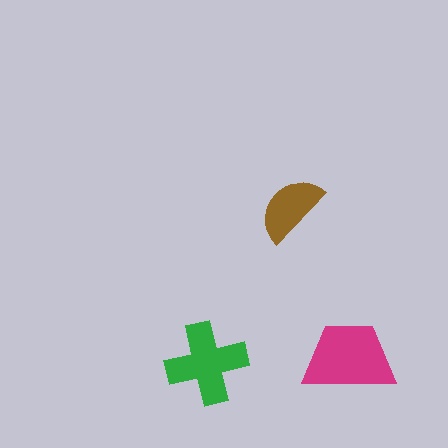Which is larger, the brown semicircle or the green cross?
The green cross.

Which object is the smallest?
The brown semicircle.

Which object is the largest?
The magenta trapezoid.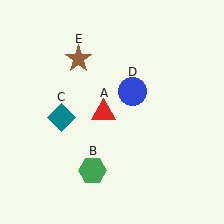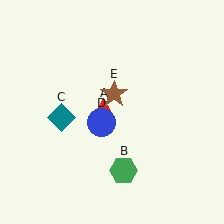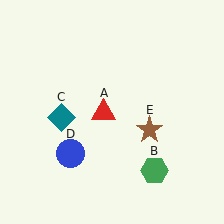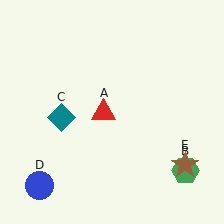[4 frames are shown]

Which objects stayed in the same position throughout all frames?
Red triangle (object A) and teal diamond (object C) remained stationary.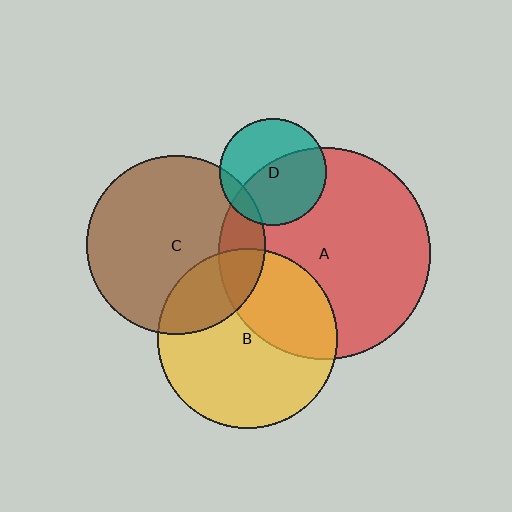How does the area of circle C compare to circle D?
Approximately 2.8 times.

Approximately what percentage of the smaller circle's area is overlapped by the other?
Approximately 55%.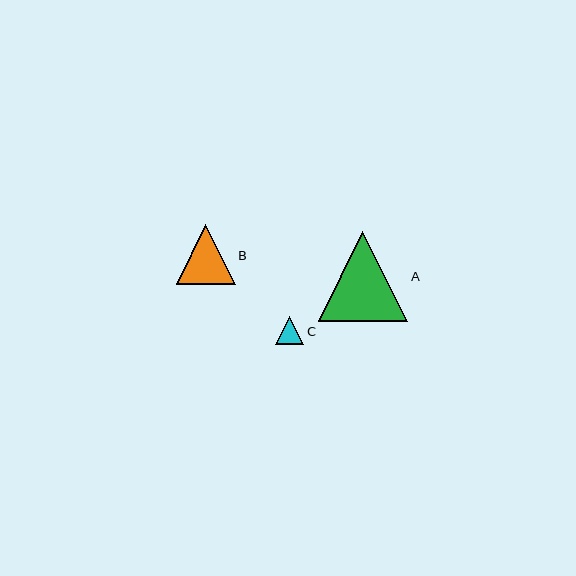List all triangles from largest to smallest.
From largest to smallest: A, B, C.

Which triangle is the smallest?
Triangle C is the smallest with a size of approximately 28 pixels.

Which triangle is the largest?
Triangle A is the largest with a size of approximately 90 pixels.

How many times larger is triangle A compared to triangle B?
Triangle A is approximately 1.5 times the size of triangle B.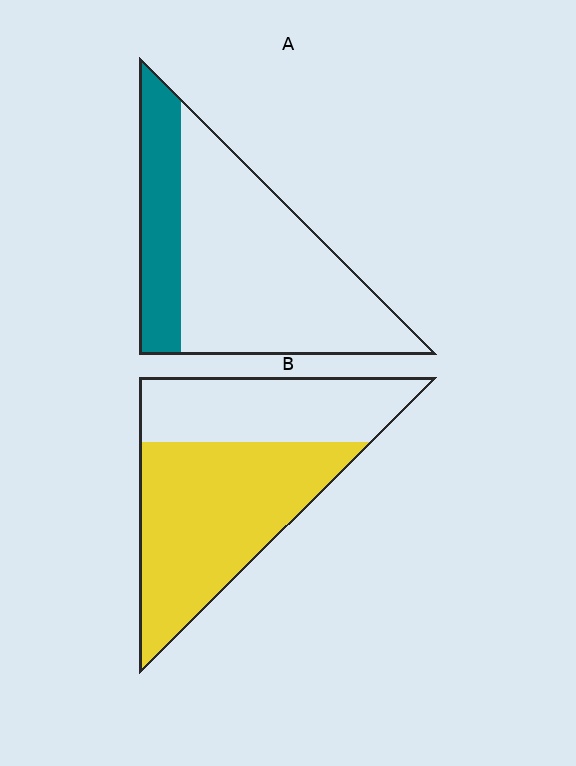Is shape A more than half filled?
No.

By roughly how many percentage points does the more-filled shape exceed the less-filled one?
By roughly 35 percentage points (B over A).